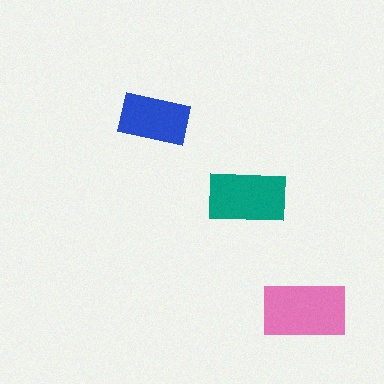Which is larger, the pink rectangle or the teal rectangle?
The pink one.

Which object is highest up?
The blue rectangle is topmost.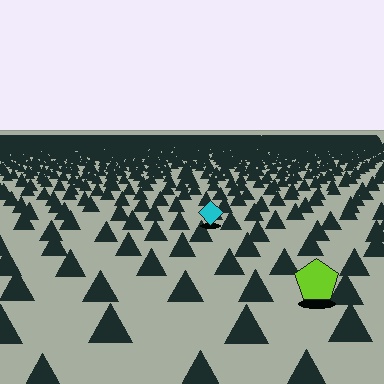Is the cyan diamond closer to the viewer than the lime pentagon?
No. The lime pentagon is closer — you can tell from the texture gradient: the ground texture is coarser near it.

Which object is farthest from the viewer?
The cyan diamond is farthest from the viewer. It appears smaller and the ground texture around it is denser.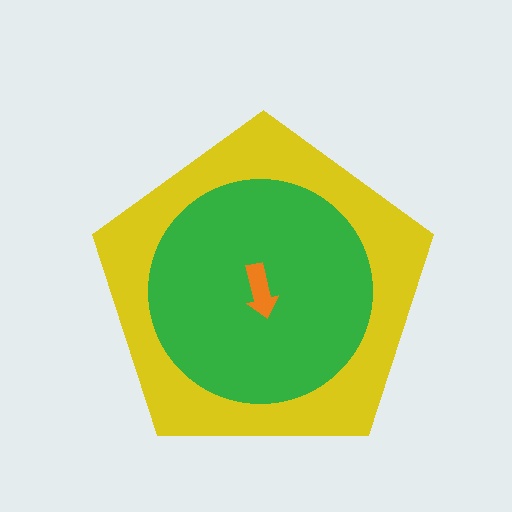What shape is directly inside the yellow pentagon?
The green circle.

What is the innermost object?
The orange arrow.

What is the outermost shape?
The yellow pentagon.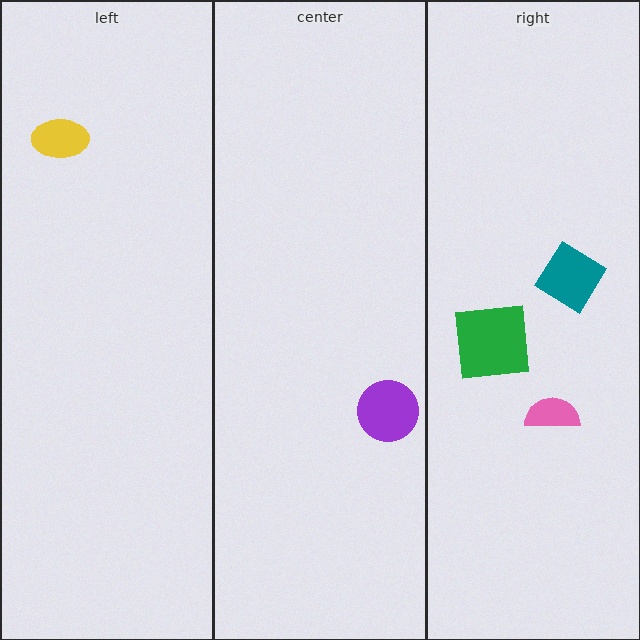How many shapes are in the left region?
1.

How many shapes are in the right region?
3.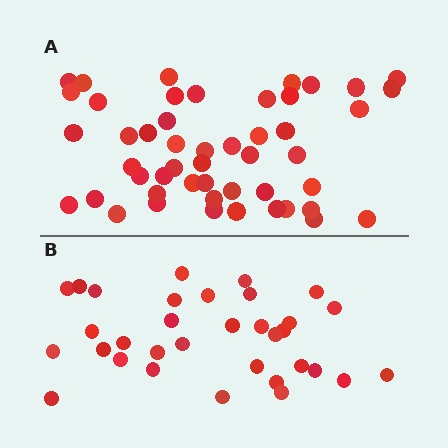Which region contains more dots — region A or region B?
Region A (the top region) has more dots.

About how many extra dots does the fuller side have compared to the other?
Region A has approximately 15 more dots than region B.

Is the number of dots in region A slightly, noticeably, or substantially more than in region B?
Region A has substantially more. The ratio is roughly 1.5 to 1.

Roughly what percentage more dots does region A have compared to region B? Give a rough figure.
About 50% more.